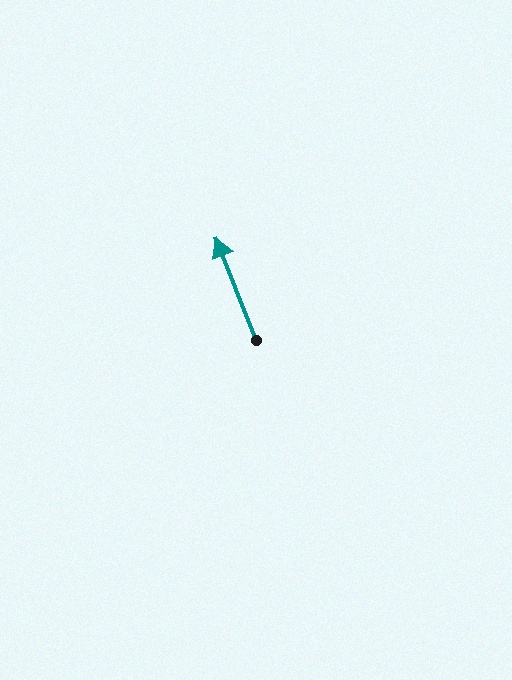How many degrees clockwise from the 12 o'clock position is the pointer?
Approximately 339 degrees.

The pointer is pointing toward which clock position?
Roughly 11 o'clock.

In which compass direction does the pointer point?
North.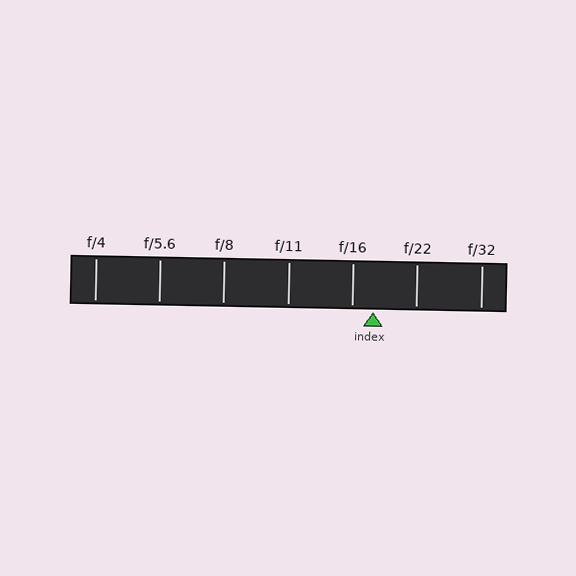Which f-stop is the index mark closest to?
The index mark is closest to f/16.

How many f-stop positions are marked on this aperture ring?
There are 7 f-stop positions marked.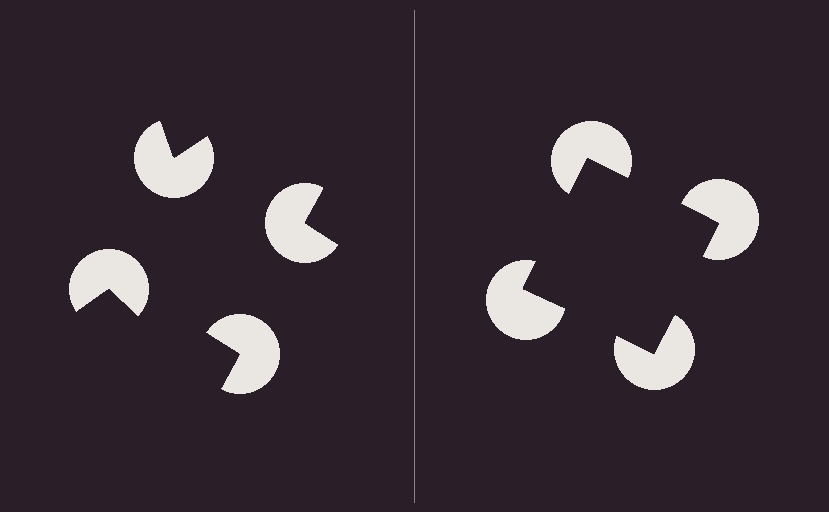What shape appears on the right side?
An illusory square.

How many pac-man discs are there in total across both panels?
8 — 4 on each side.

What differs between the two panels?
The pac-man discs are positioned identically on both sides; only the wedge orientations differ. On the right they align to a square; on the left they are misaligned.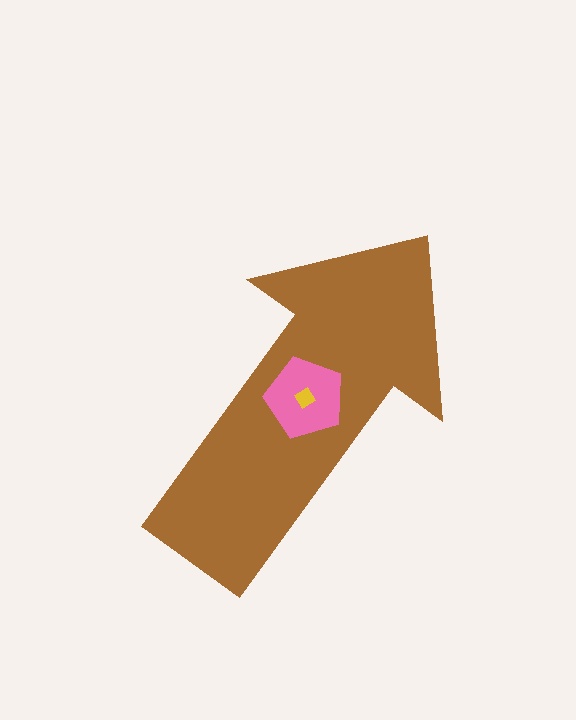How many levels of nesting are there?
3.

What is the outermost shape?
The brown arrow.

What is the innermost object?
The yellow diamond.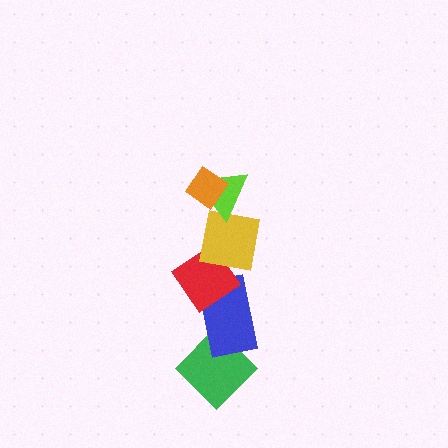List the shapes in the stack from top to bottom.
From top to bottom: the orange diamond, the lime triangle, the yellow square, the red diamond, the blue rectangle, the green diamond.